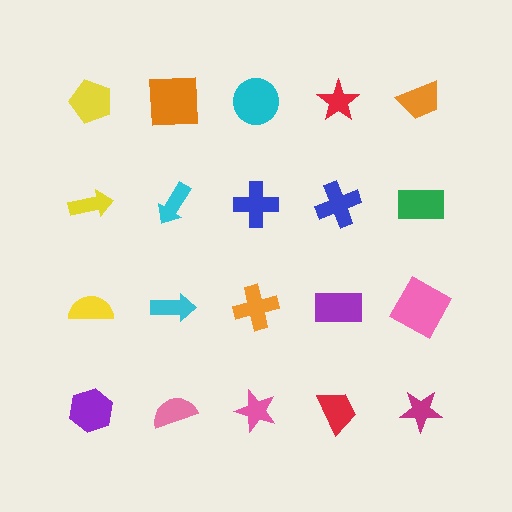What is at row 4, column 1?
A purple hexagon.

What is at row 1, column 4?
A red star.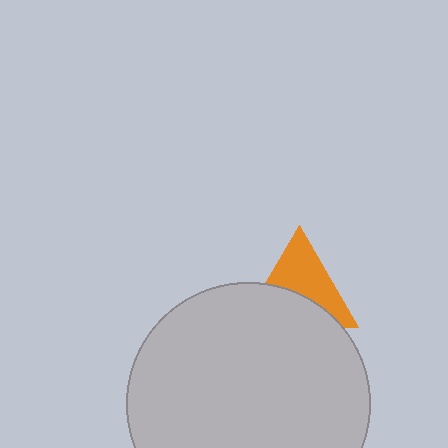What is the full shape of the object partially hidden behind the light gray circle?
The partially hidden object is an orange triangle.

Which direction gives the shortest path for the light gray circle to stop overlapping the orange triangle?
Moving down gives the shortest separation.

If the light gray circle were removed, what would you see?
You would see the complete orange triangle.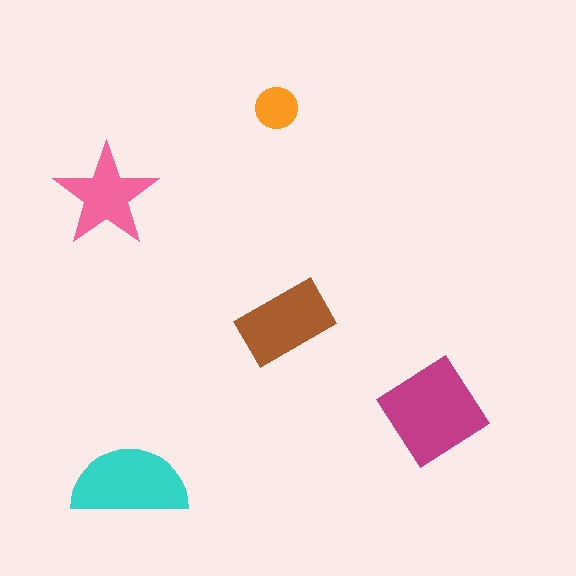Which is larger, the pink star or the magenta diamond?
The magenta diamond.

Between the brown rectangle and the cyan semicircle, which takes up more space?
The cyan semicircle.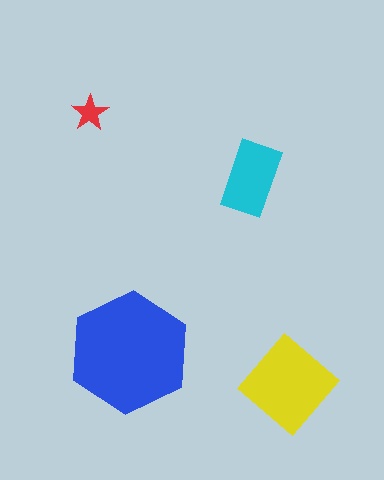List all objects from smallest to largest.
The red star, the cyan rectangle, the yellow diamond, the blue hexagon.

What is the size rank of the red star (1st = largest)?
4th.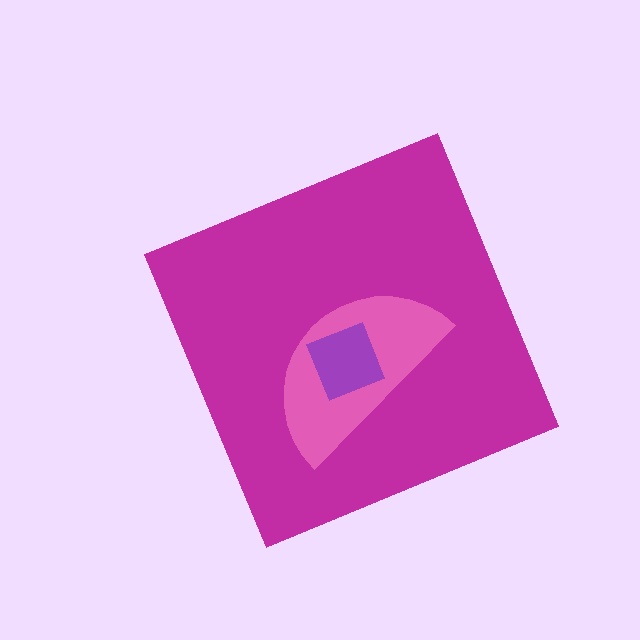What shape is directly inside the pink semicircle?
The purple square.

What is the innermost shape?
The purple square.